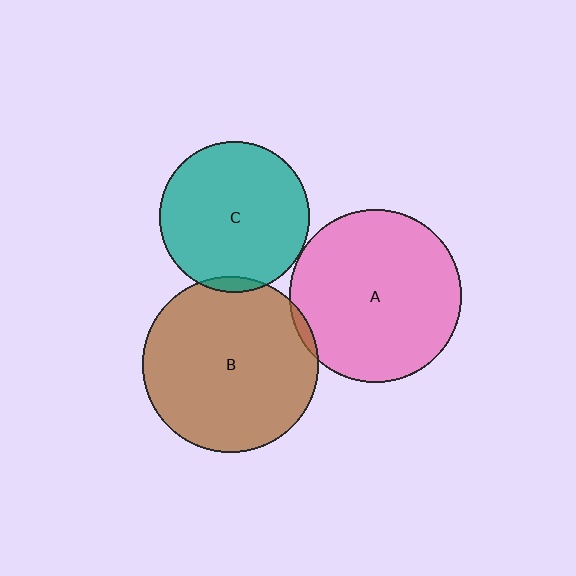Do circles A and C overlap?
Yes.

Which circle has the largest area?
Circle B (brown).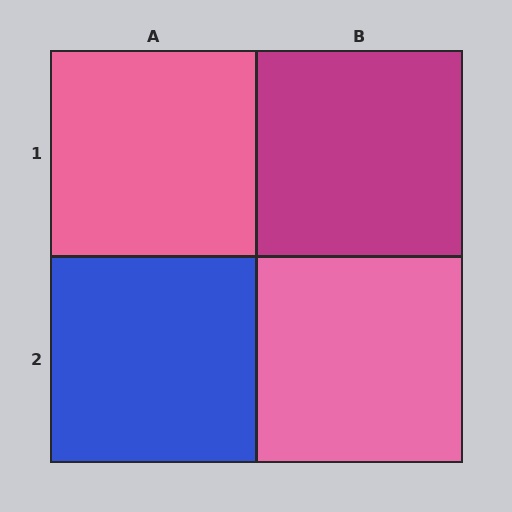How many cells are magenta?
1 cell is magenta.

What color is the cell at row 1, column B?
Magenta.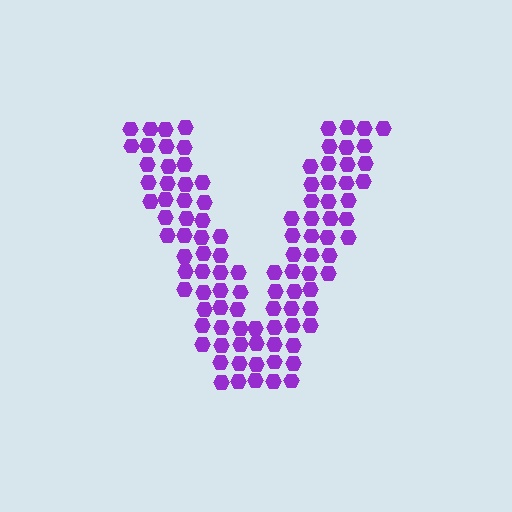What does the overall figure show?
The overall figure shows the letter V.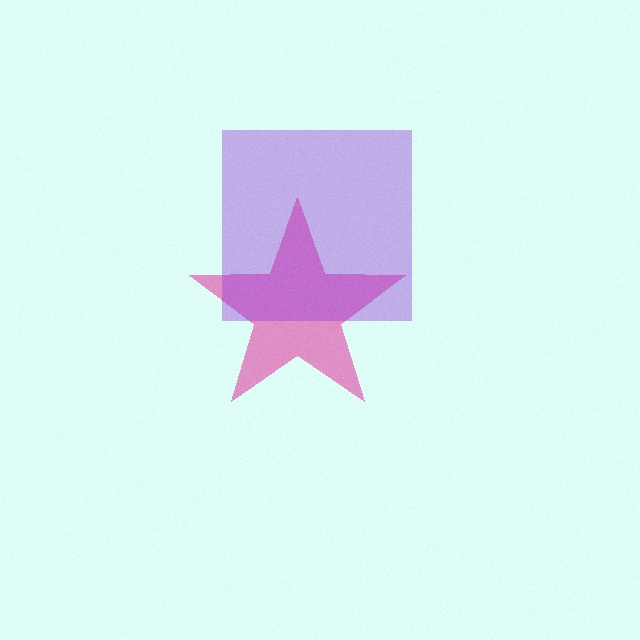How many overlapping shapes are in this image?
There are 2 overlapping shapes in the image.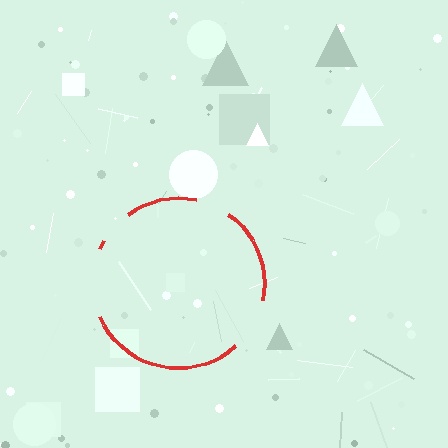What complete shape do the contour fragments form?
The contour fragments form a circle.